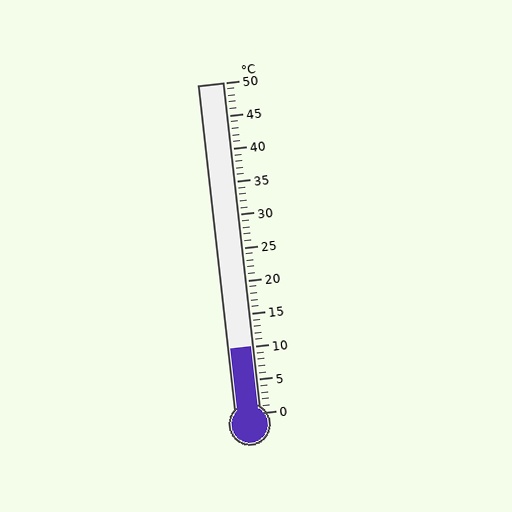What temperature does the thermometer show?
The thermometer shows approximately 10°C.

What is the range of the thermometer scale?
The thermometer scale ranges from 0°C to 50°C.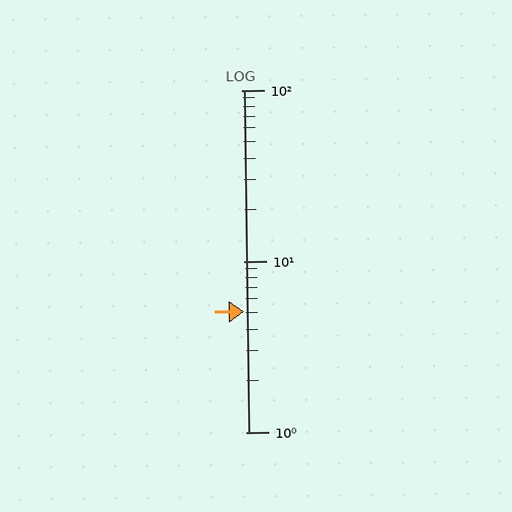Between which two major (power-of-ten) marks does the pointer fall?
The pointer is between 1 and 10.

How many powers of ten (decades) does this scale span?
The scale spans 2 decades, from 1 to 100.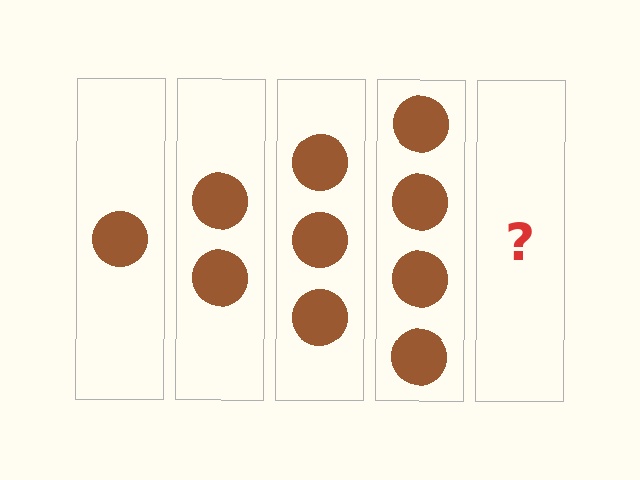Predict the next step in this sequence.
The next step is 5 circles.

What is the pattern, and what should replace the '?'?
The pattern is that each step adds one more circle. The '?' should be 5 circles.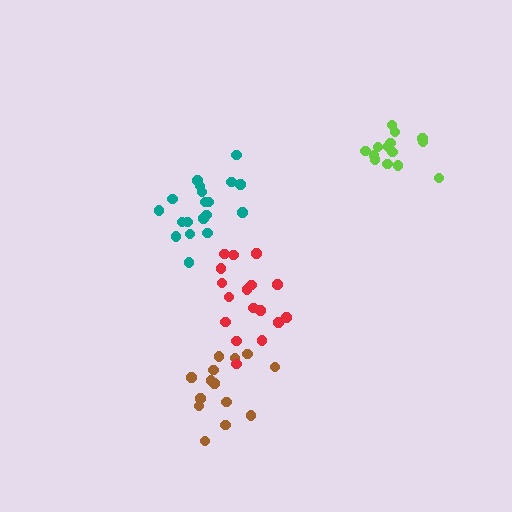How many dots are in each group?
Group 1: 14 dots, Group 2: 14 dots, Group 3: 17 dots, Group 4: 19 dots (64 total).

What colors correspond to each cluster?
The clusters are colored: lime, brown, red, teal.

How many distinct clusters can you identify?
There are 4 distinct clusters.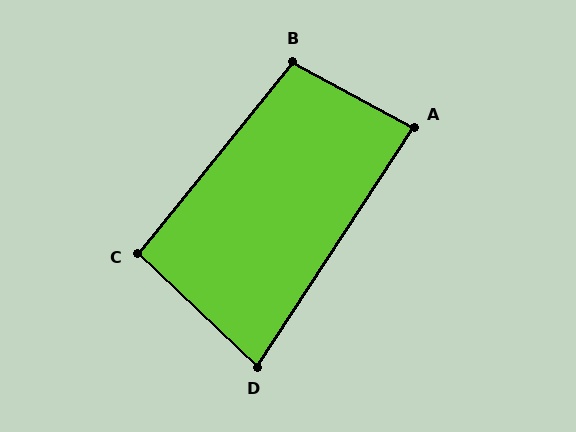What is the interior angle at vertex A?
Approximately 85 degrees (approximately right).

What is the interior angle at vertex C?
Approximately 95 degrees (approximately right).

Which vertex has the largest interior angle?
B, at approximately 101 degrees.